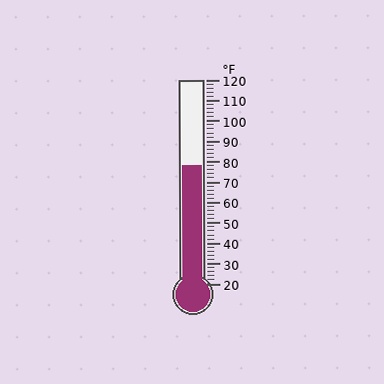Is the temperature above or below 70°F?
The temperature is above 70°F.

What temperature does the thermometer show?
The thermometer shows approximately 78°F.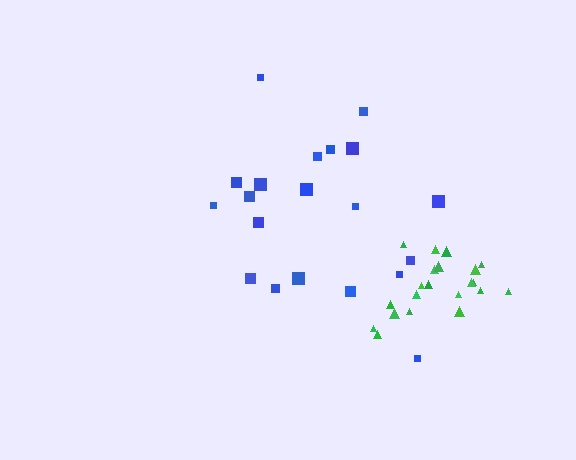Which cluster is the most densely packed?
Green.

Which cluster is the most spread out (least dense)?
Blue.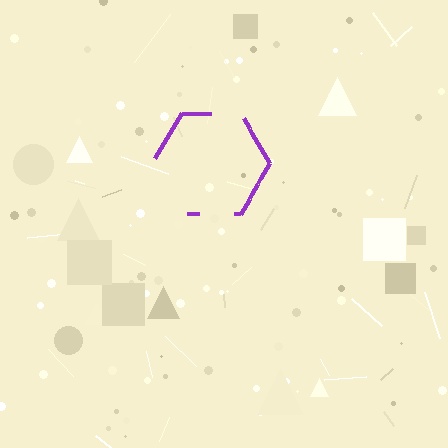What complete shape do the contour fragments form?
The contour fragments form a hexagon.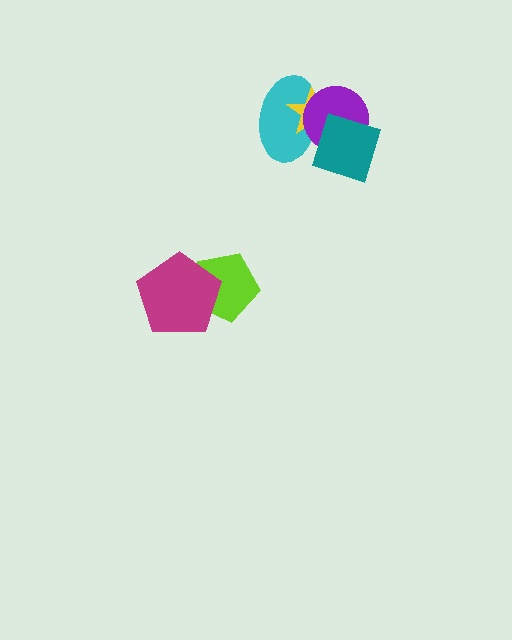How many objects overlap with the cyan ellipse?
2 objects overlap with the cyan ellipse.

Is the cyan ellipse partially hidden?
Yes, it is partially covered by another shape.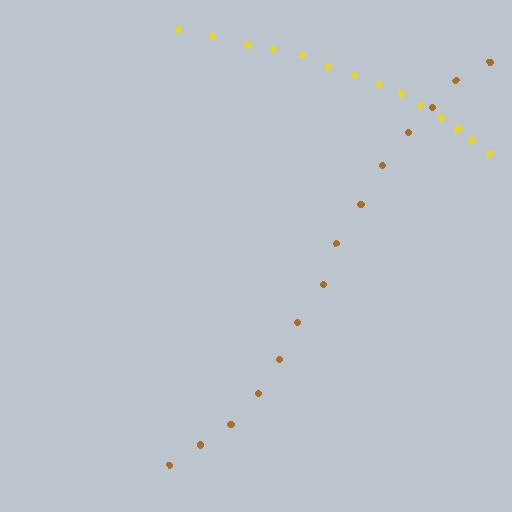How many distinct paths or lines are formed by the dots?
There are 2 distinct paths.